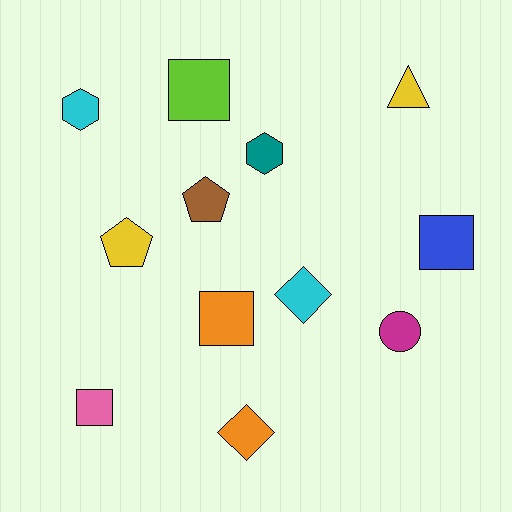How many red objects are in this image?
There are no red objects.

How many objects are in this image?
There are 12 objects.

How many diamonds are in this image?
There are 2 diamonds.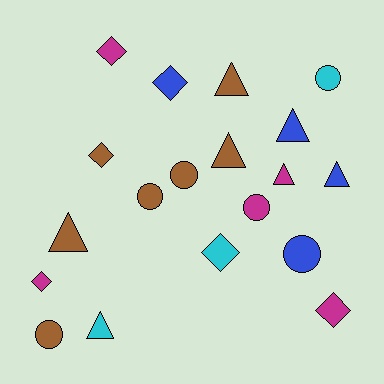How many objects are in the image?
There are 19 objects.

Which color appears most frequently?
Brown, with 7 objects.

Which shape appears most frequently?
Triangle, with 7 objects.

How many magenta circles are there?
There is 1 magenta circle.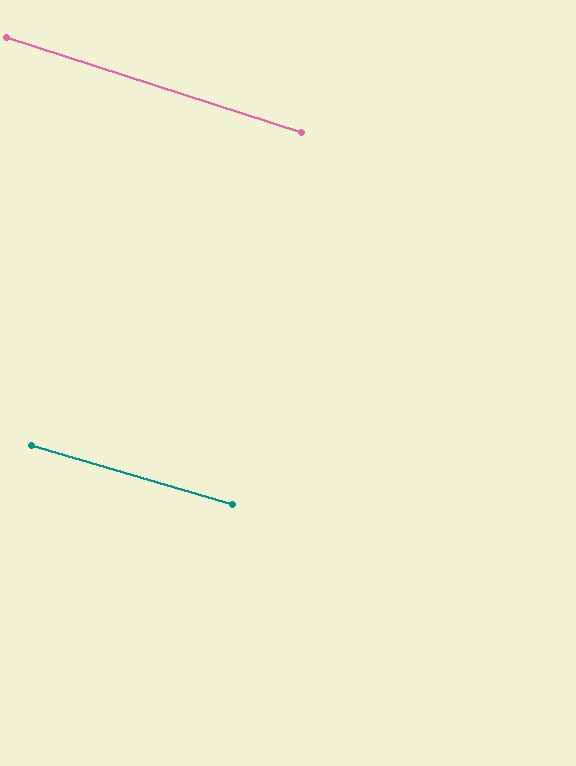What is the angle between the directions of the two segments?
Approximately 2 degrees.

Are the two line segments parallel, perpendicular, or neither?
Parallel — their directions differ by only 1.5°.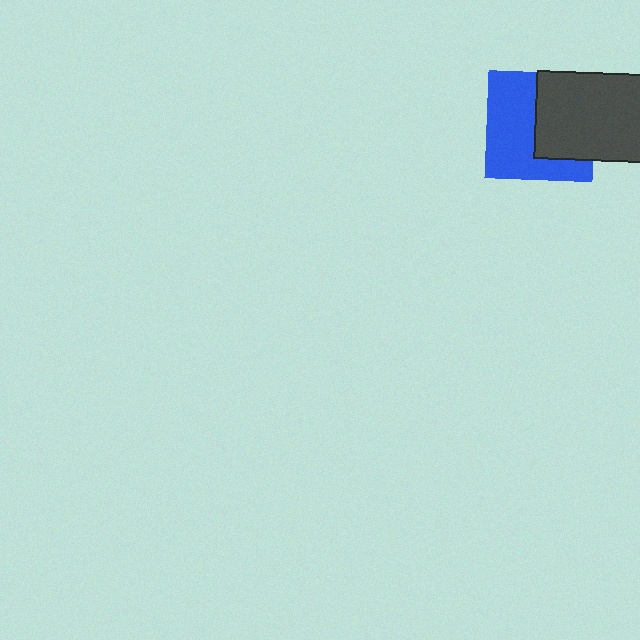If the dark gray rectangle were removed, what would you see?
You would see the complete blue square.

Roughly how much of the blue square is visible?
About half of it is visible (roughly 55%).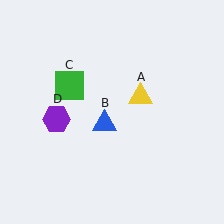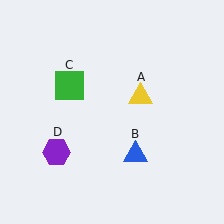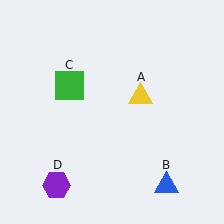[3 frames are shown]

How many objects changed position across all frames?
2 objects changed position: blue triangle (object B), purple hexagon (object D).